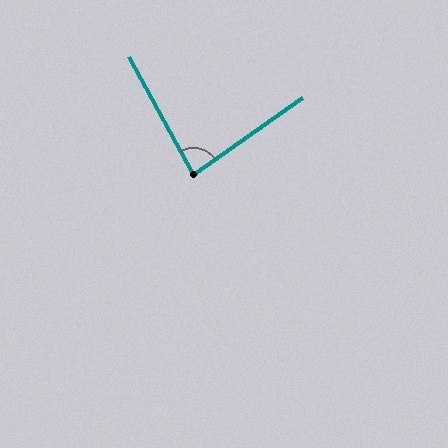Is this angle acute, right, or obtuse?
It is acute.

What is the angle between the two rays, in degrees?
Approximately 84 degrees.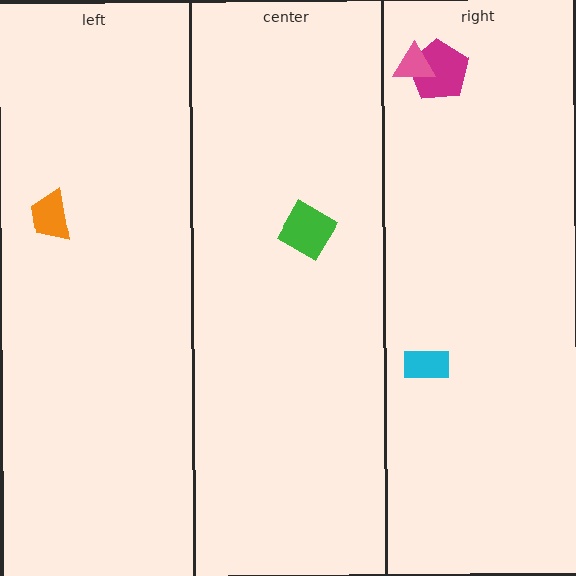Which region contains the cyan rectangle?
The right region.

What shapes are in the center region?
The green diamond.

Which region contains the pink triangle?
The right region.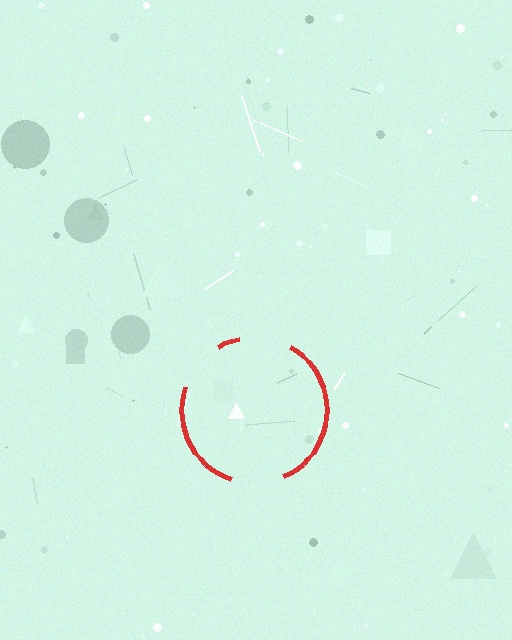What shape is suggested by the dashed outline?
The dashed outline suggests a circle.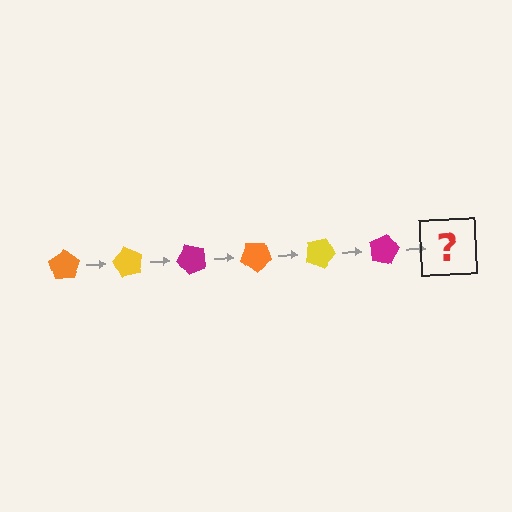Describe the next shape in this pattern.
It should be an orange pentagon, rotated 360 degrees from the start.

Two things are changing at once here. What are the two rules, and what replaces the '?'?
The two rules are that it rotates 60 degrees each step and the color cycles through orange, yellow, and magenta. The '?' should be an orange pentagon, rotated 360 degrees from the start.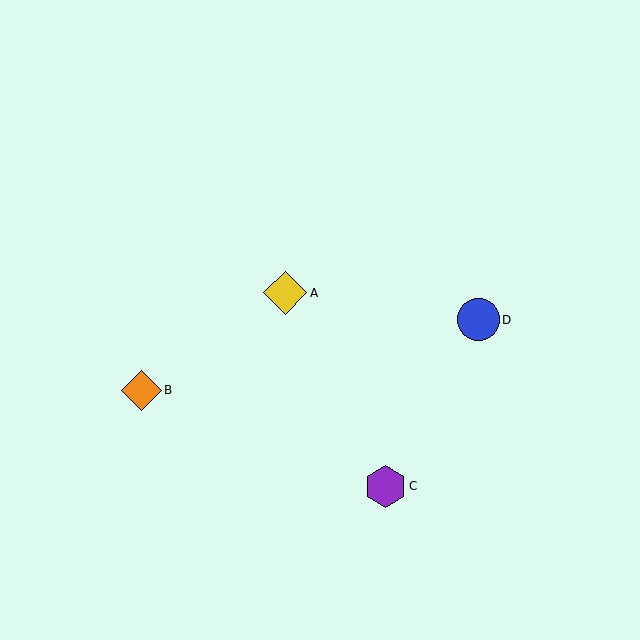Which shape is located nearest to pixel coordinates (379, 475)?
The purple hexagon (labeled C) at (386, 486) is nearest to that location.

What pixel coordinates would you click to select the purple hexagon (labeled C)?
Click at (386, 486) to select the purple hexagon C.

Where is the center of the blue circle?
The center of the blue circle is at (478, 320).